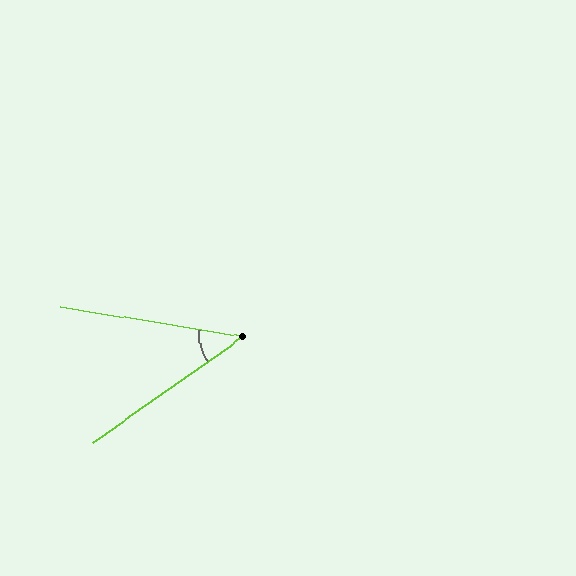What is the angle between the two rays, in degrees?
Approximately 45 degrees.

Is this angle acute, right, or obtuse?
It is acute.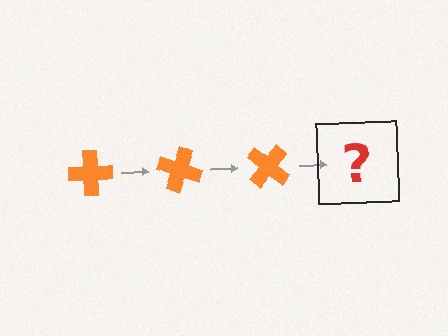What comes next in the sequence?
The next element should be an orange cross rotated 60 degrees.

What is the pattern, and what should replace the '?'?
The pattern is that the cross rotates 20 degrees each step. The '?' should be an orange cross rotated 60 degrees.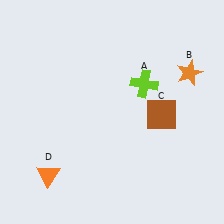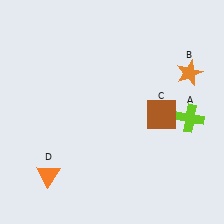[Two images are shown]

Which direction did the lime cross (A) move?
The lime cross (A) moved right.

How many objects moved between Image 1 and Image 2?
1 object moved between the two images.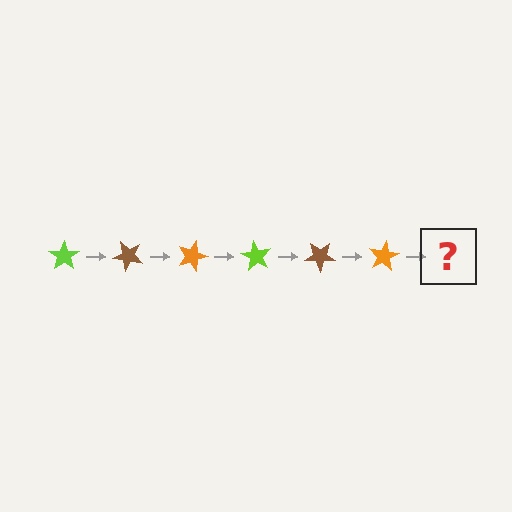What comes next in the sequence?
The next element should be a lime star, rotated 270 degrees from the start.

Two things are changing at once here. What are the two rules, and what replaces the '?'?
The two rules are that it rotates 45 degrees each step and the color cycles through lime, brown, and orange. The '?' should be a lime star, rotated 270 degrees from the start.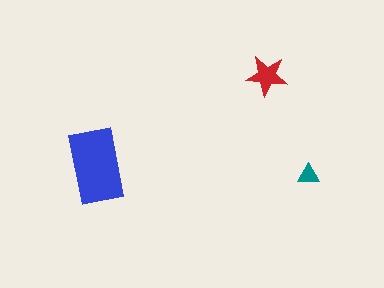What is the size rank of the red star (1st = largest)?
2nd.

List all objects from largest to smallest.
The blue rectangle, the red star, the teal triangle.